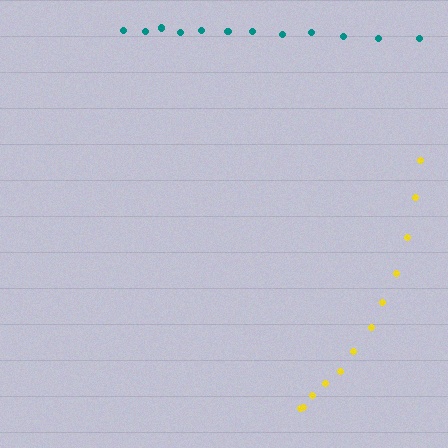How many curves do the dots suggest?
There are 2 distinct paths.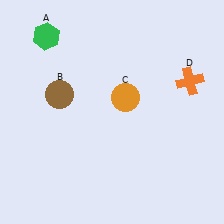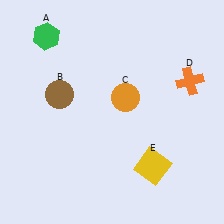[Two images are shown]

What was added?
A yellow square (E) was added in Image 2.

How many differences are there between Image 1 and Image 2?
There is 1 difference between the two images.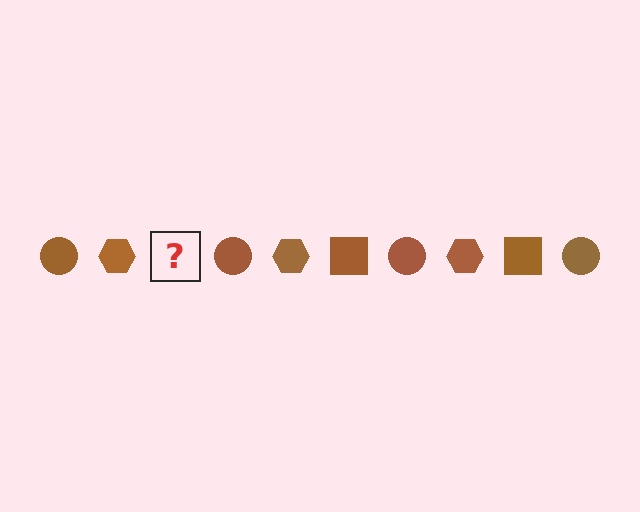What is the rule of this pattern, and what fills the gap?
The rule is that the pattern cycles through circle, hexagon, square shapes in brown. The gap should be filled with a brown square.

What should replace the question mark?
The question mark should be replaced with a brown square.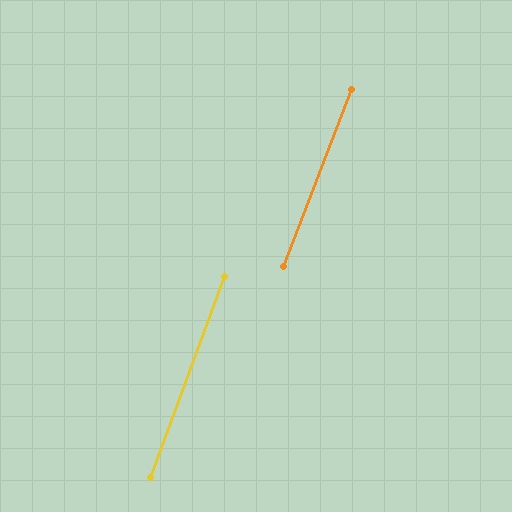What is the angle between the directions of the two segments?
Approximately 1 degree.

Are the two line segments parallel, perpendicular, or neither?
Parallel — their directions differ by only 0.9°.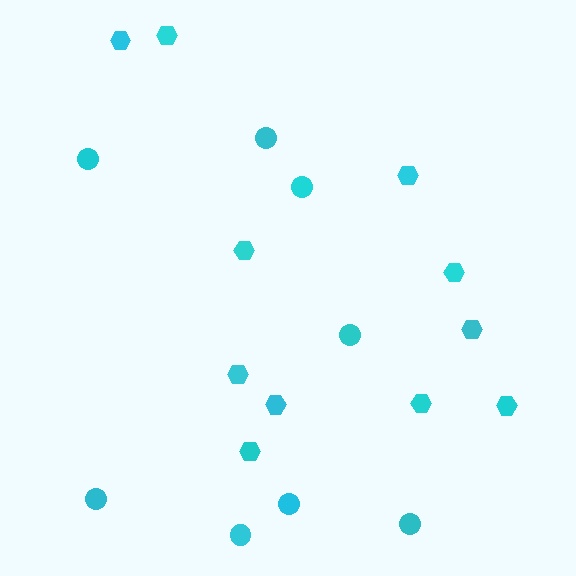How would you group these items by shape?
There are 2 groups: one group of circles (8) and one group of hexagons (11).